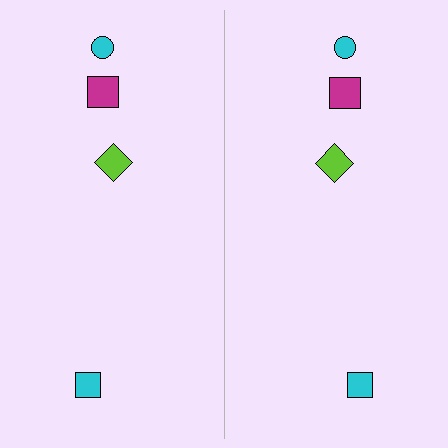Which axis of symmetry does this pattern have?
The pattern has a vertical axis of symmetry running through the center of the image.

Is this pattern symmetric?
Yes, this pattern has bilateral (reflection) symmetry.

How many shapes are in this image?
There are 8 shapes in this image.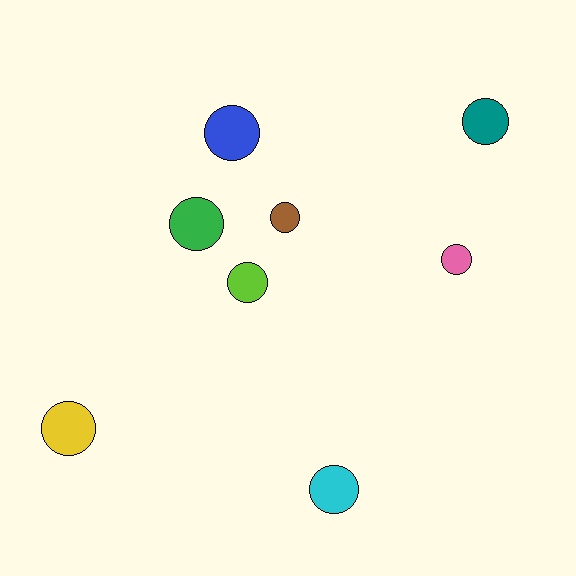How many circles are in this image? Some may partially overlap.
There are 8 circles.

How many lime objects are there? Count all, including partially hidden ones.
There is 1 lime object.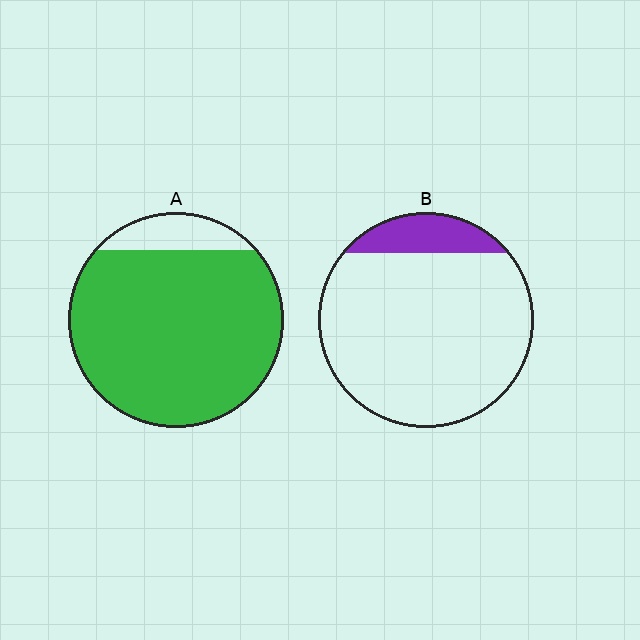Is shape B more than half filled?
No.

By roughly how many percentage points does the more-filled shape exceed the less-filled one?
By roughly 75 percentage points (A over B).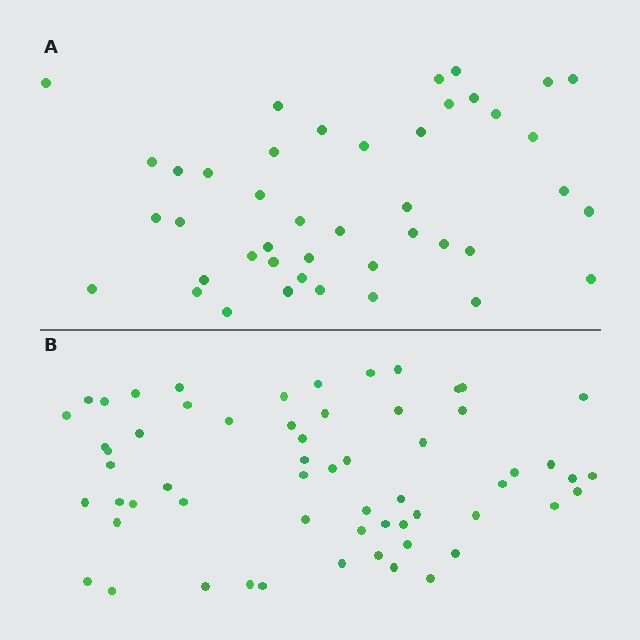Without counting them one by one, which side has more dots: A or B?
Region B (the bottom region) has more dots.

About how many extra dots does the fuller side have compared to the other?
Region B has approximately 15 more dots than region A.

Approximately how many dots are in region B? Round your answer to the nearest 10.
About 60 dots.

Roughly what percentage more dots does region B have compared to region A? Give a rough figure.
About 40% more.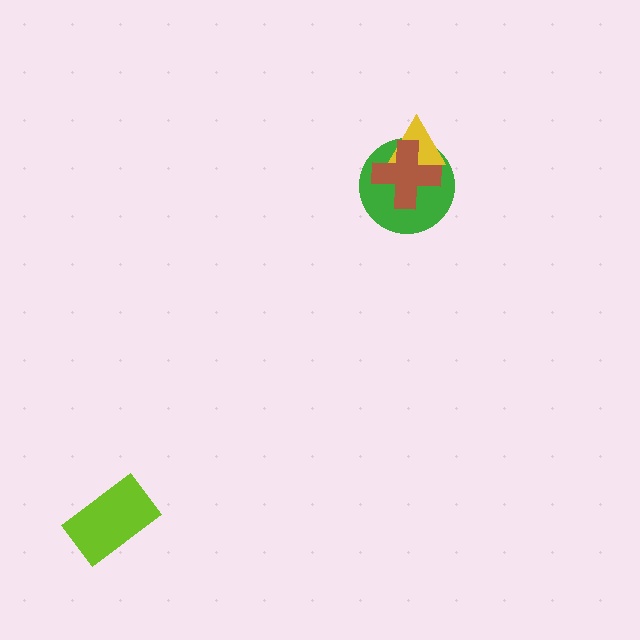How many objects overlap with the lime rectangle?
0 objects overlap with the lime rectangle.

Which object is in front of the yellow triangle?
The brown cross is in front of the yellow triangle.